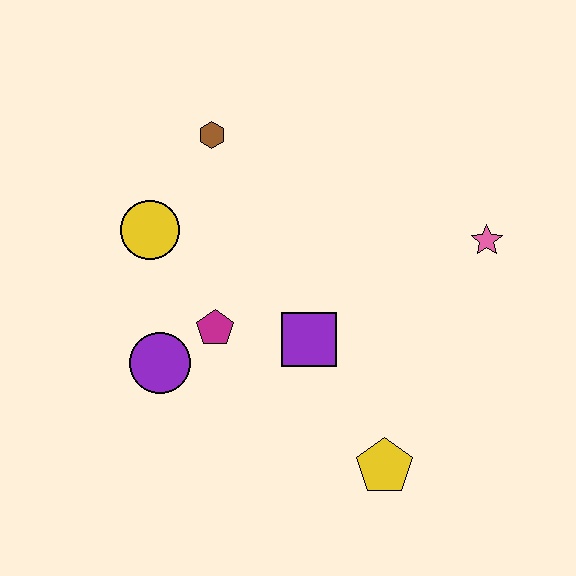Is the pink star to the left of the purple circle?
No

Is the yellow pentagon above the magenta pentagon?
No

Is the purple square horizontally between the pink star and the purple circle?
Yes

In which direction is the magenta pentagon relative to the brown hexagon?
The magenta pentagon is below the brown hexagon.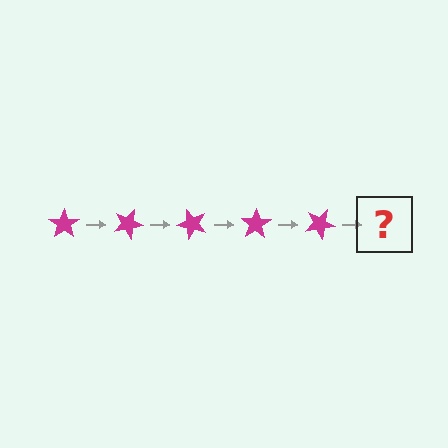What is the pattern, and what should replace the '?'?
The pattern is that the star rotates 25 degrees each step. The '?' should be a magenta star rotated 125 degrees.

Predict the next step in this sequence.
The next step is a magenta star rotated 125 degrees.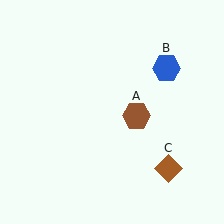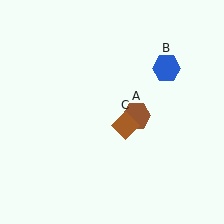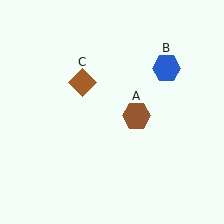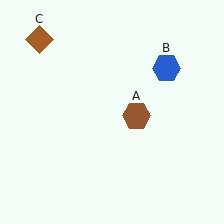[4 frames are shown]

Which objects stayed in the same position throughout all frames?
Brown hexagon (object A) and blue hexagon (object B) remained stationary.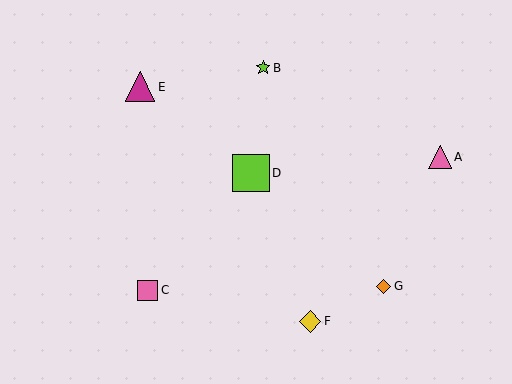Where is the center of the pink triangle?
The center of the pink triangle is at (440, 157).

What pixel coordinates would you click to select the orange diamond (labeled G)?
Click at (384, 286) to select the orange diamond G.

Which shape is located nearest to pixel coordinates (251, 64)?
The lime star (labeled B) at (263, 68) is nearest to that location.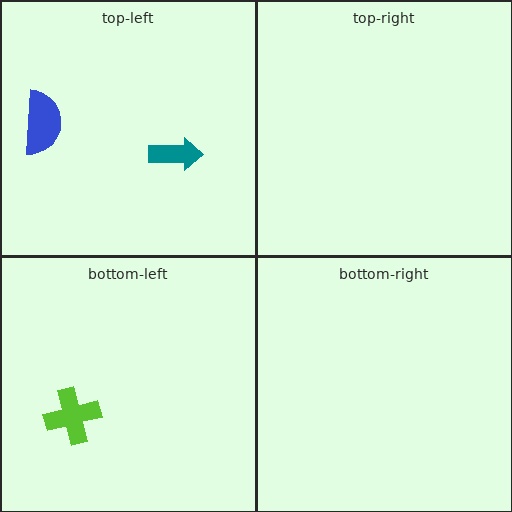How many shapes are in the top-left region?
2.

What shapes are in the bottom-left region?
The lime cross.